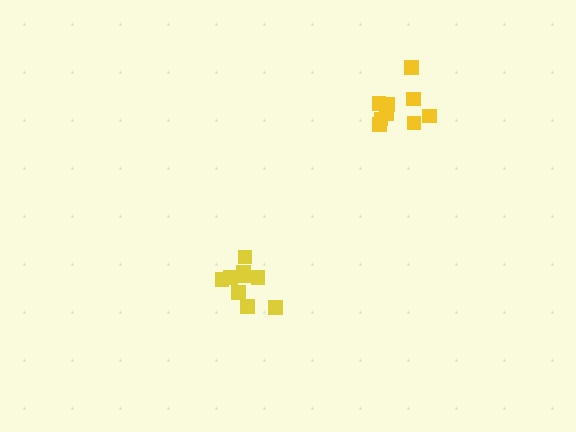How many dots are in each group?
Group 1: 9 dots, Group 2: 9 dots (18 total).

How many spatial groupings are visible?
There are 2 spatial groupings.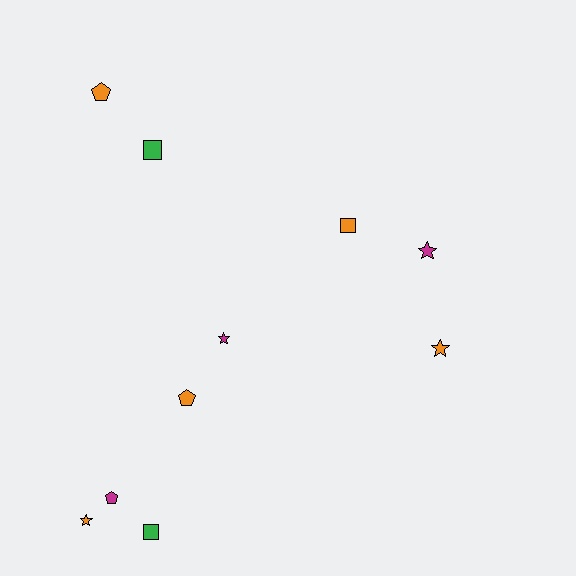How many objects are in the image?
There are 10 objects.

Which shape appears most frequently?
Star, with 4 objects.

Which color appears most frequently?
Orange, with 5 objects.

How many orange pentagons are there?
There are 2 orange pentagons.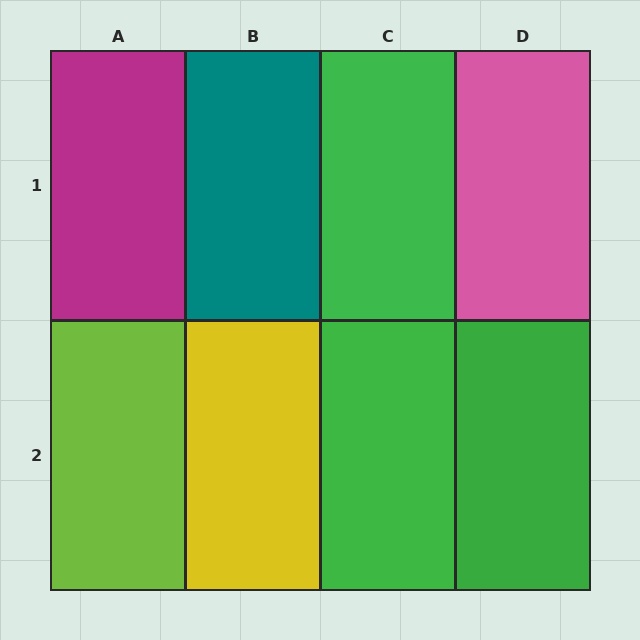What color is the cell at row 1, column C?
Green.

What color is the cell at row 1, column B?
Teal.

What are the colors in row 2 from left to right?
Lime, yellow, green, green.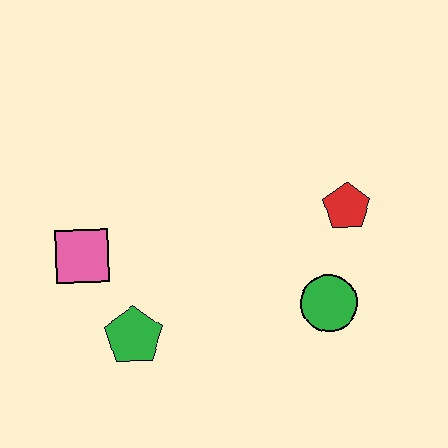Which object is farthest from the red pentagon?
The pink square is farthest from the red pentagon.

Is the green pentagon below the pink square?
Yes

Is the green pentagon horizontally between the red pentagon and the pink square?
Yes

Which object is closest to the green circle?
The red pentagon is closest to the green circle.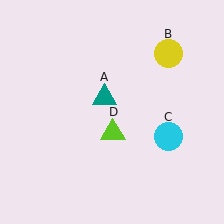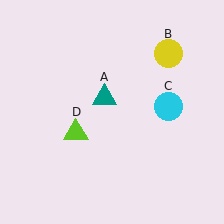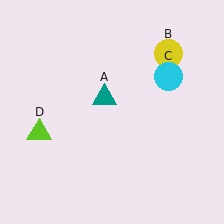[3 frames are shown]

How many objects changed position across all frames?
2 objects changed position: cyan circle (object C), lime triangle (object D).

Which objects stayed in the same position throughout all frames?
Teal triangle (object A) and yellow circle (object B) remained stationary.